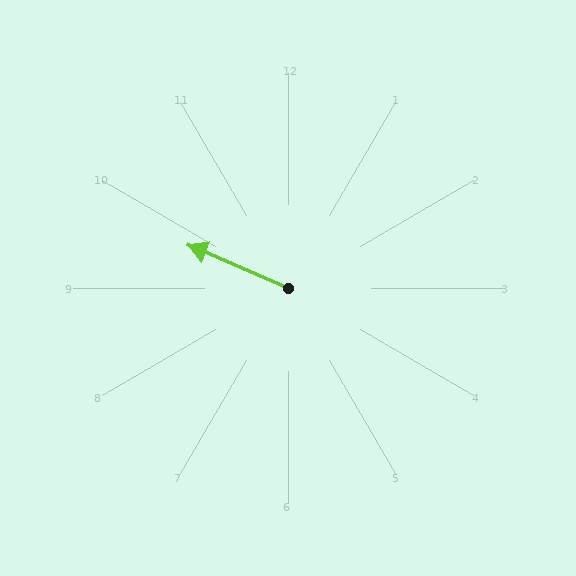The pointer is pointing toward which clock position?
Roughly 10 o'clock.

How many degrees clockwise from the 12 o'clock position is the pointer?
Approximately 294 degrees.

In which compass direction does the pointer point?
Northwest.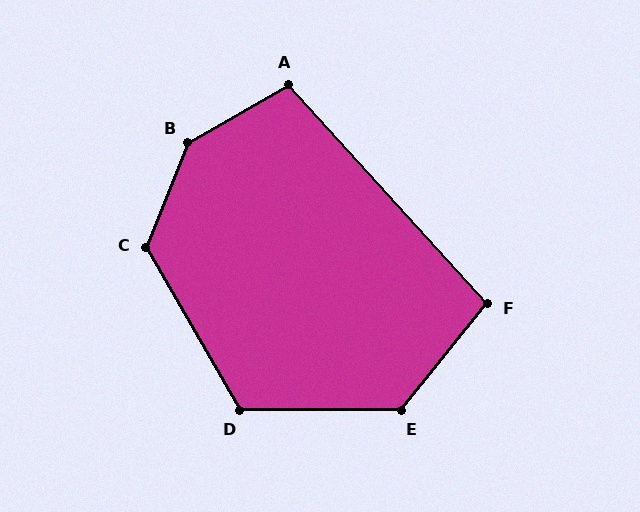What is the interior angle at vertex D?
Approximately 120 degrees (obtuse).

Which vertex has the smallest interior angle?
F, at approximately 99 degrees.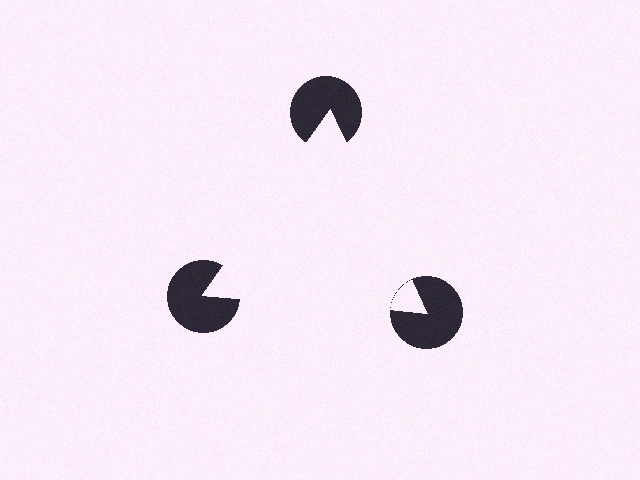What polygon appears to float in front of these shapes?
An illusory triangle — its edges are inferred from the aligned wedge cuts in the pac-man discs, not physically drawn.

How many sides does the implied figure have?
3 sides.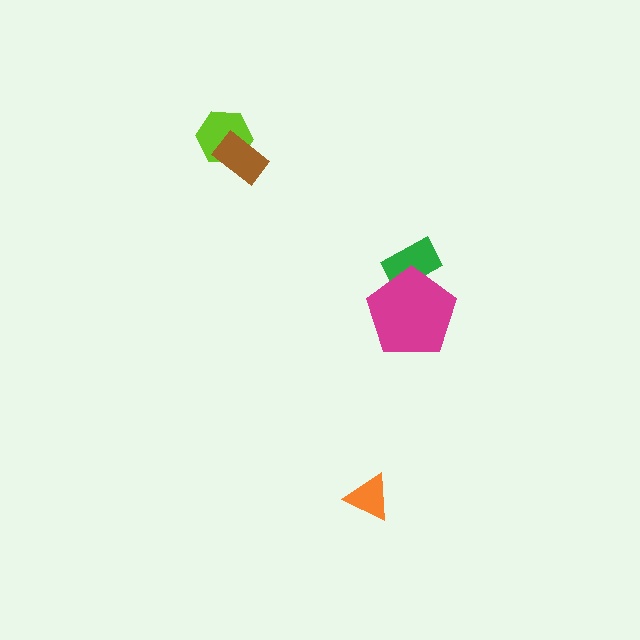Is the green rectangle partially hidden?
Yes, it is partially covered by another shape.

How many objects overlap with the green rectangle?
1 object overlaps with the green rectangle.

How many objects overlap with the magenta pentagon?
1 object overlaps with the magenta pentagon.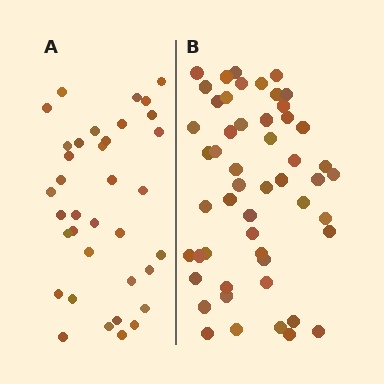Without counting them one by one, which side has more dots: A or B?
Region B (the right region) has more dots.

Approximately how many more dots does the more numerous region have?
Region B has approximately 15 more dots than region A.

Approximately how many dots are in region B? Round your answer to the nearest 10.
About 50 dots. (The exact count is 52, which rounds to 50.)